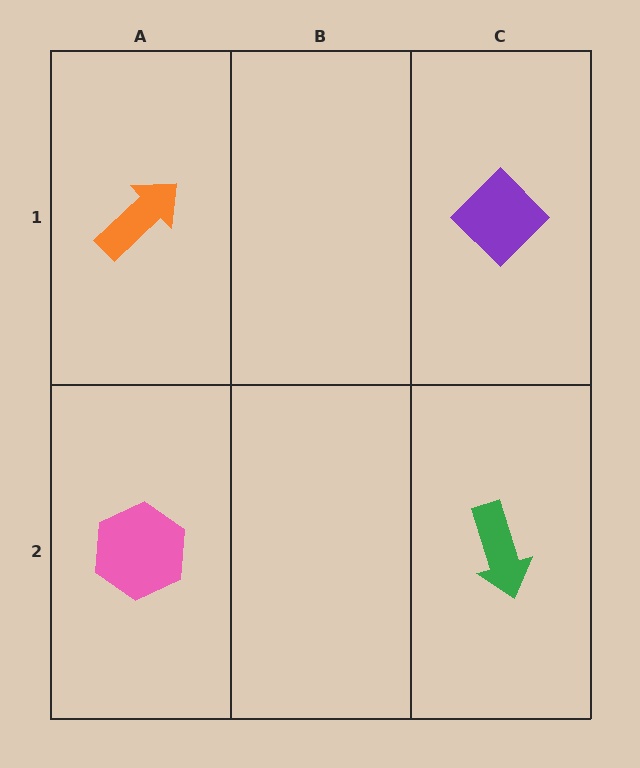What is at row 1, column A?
An orange arrow.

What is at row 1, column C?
A purple diamond.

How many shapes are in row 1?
2 shapes.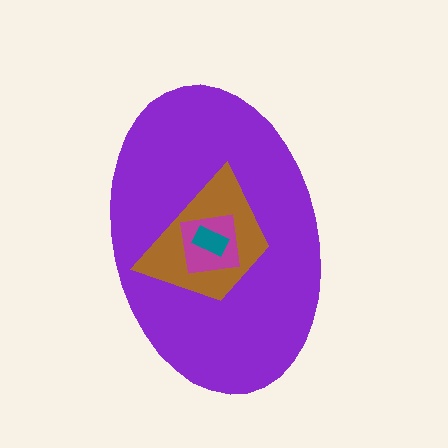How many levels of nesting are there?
4.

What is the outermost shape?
The purple ellipse.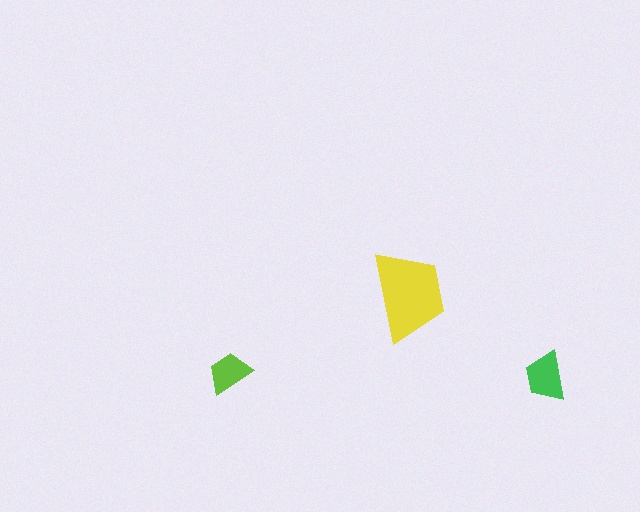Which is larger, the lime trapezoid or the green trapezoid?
The green one.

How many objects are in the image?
There are 3 objects in the image.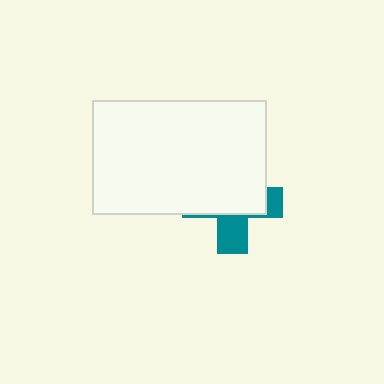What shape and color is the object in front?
The object in front is a white rectangle.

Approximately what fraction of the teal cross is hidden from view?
Roughly 67% of the teal cross is hidden behind the white rectangle.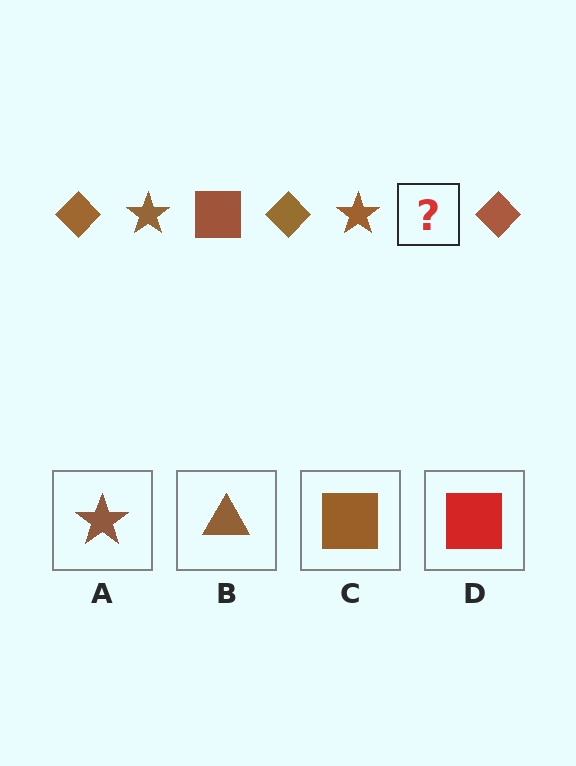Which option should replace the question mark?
Option C.